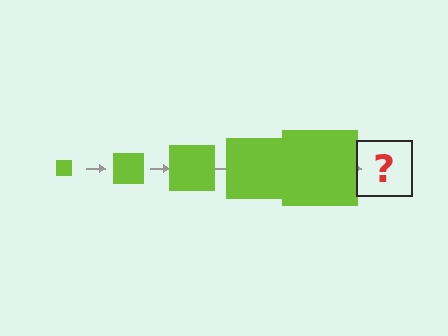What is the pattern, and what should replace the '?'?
The pattern is that the square gets progressively larger each step. The '?' should be a lime square, larger than the previous one.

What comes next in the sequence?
The next element should be a lime square, larger than the previous one.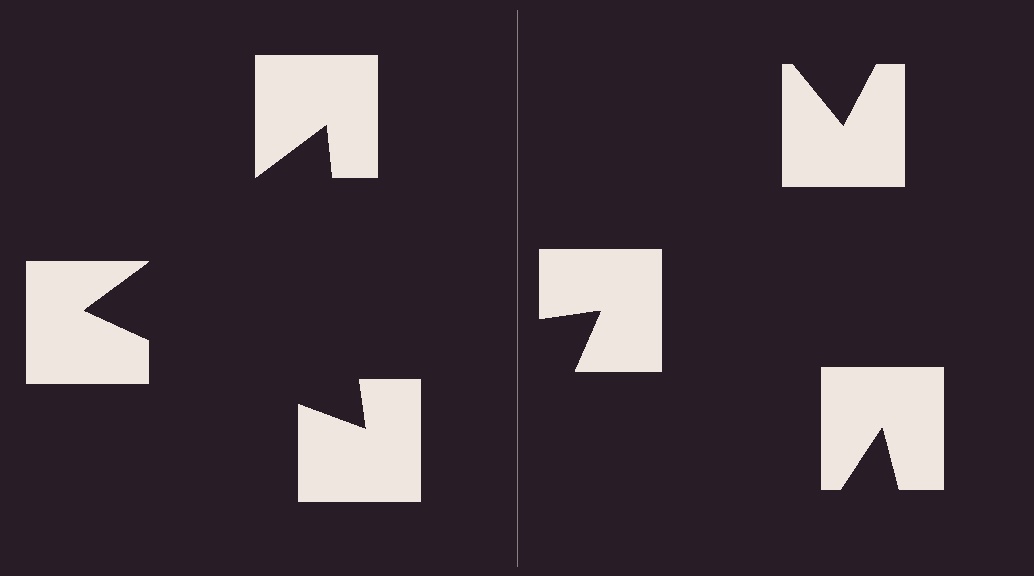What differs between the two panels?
The notched squares are positioned identically on both sides; only the wedge orientations differ. On the left they align to a triangle; on the right they are misaligned.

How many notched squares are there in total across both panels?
6 — 3 on each side.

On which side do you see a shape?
An illusory triangle appears on the left side. On the right side the wedge cuts are rotated, so no coherent shape forms.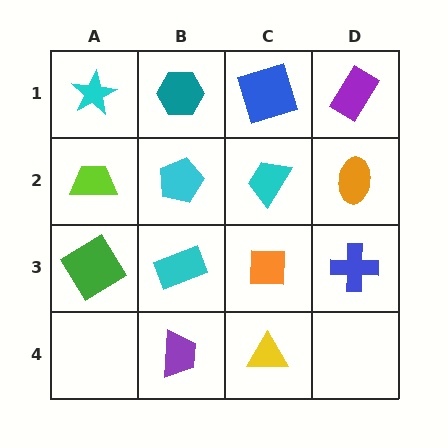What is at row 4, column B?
A purple trapezoid.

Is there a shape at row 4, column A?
No, that cell is empty.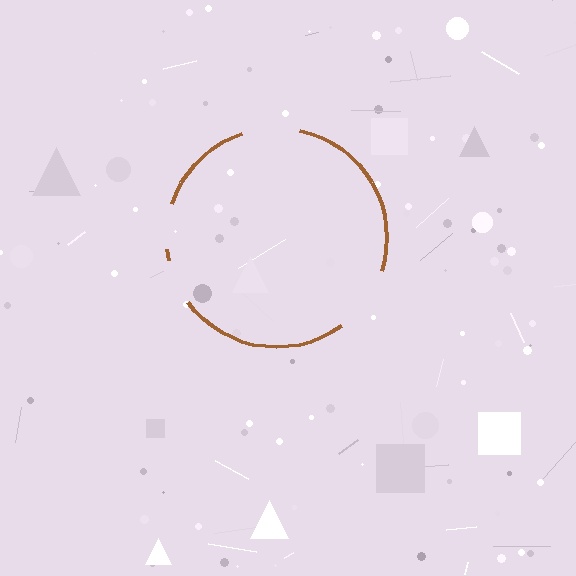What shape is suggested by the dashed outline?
The dashed outline suggests a circle.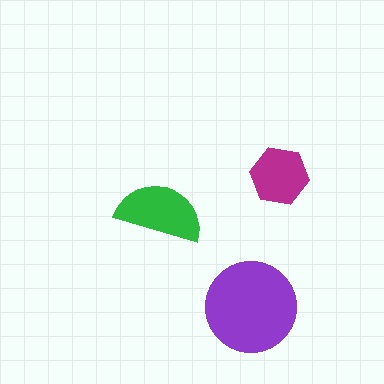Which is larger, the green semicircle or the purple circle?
The purple circle.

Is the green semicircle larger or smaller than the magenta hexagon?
Larger.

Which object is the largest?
The purple circle.